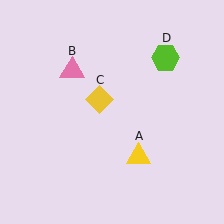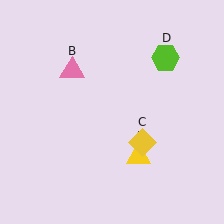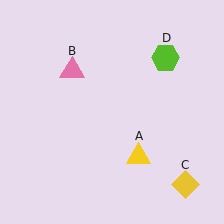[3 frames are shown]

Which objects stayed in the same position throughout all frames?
Yellow triangle (object A) and pink triangle (object B) and lime hexagon (object D) remained stationary.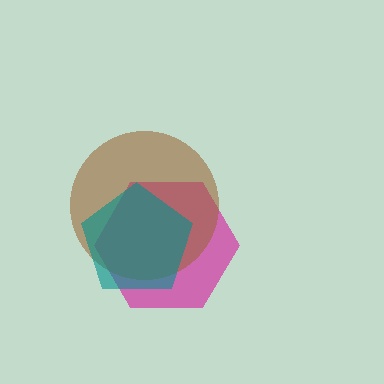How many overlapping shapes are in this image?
There are 3 overlapping shapes in the image.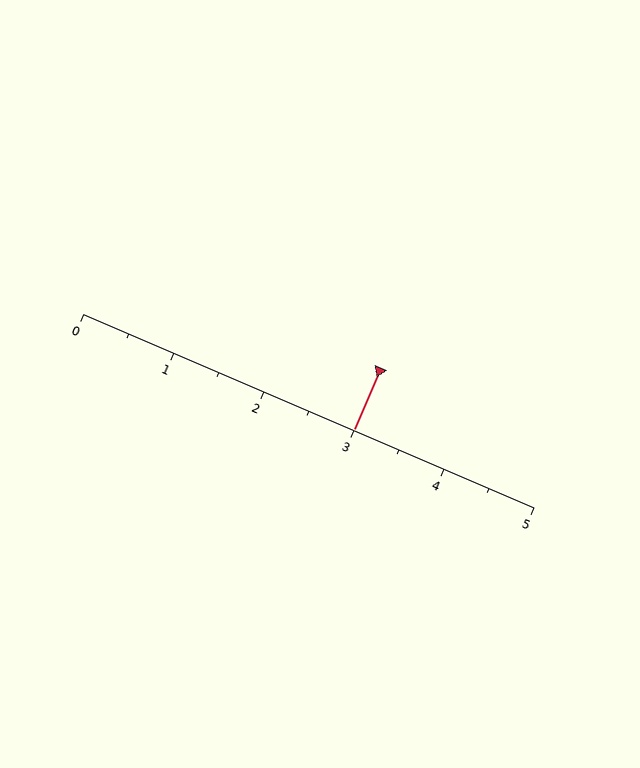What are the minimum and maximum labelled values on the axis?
The axis runs from 0 to 5.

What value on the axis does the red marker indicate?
The marker indicates approximately 3.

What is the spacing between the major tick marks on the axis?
The major ticks are spaced 1 apart.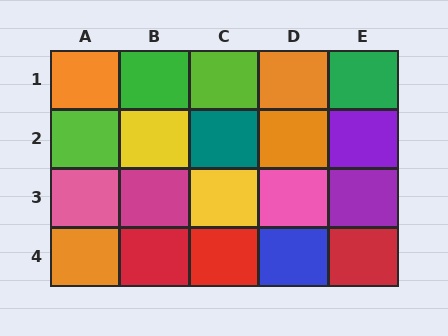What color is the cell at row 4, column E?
Red.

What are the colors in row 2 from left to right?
Lime, yellow, teal, orange, purple.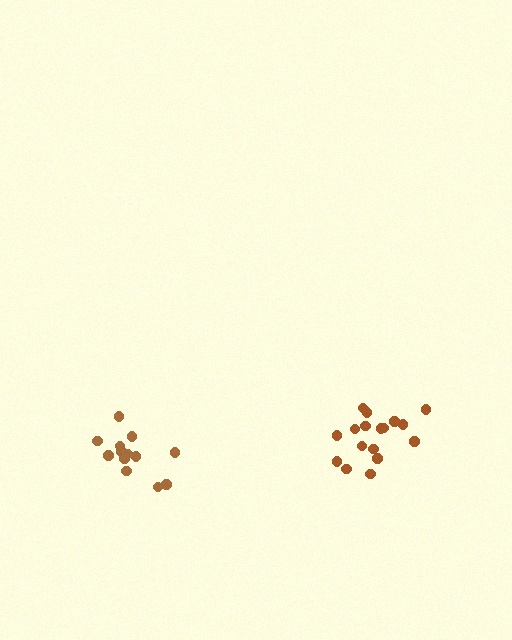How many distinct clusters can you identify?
There are 2 distinct clusters.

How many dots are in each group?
Group 1: 17 dots, Group 2: 13 dots (30 total).